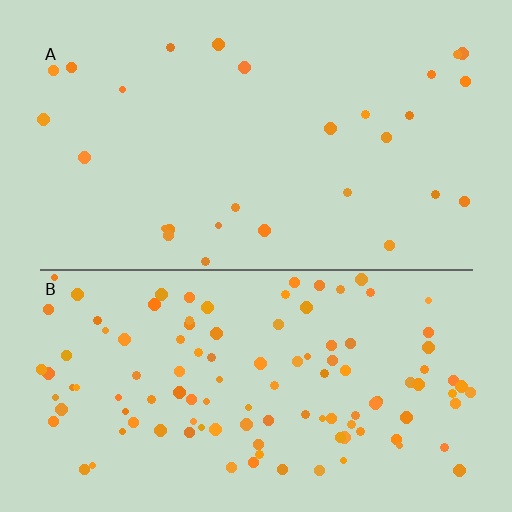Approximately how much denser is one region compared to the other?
Approximately 4.0× — region B over region A.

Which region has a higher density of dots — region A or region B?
B (the bottom).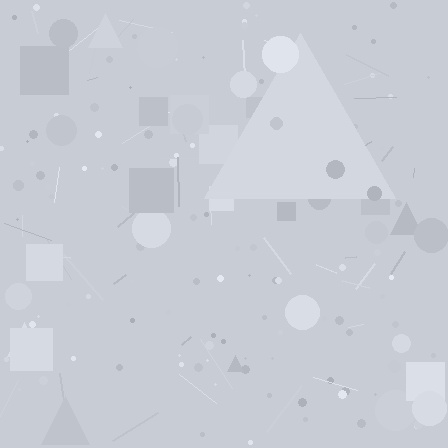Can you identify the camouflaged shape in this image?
The camouflaged shape is a triangle.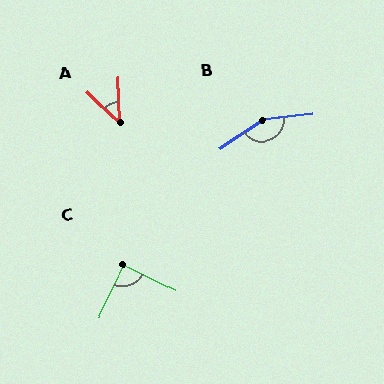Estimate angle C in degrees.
Approximately 89 degrees.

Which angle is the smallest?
A, at approximately 44 degrees.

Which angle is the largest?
B, at approximately 152 degrees.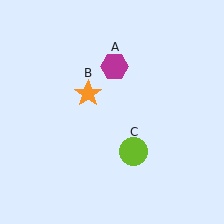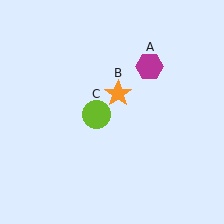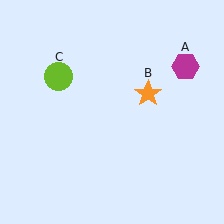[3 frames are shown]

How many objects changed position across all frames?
3 objects changed position: magenta hexagon (object A), orange star (object B), lime circle (object C).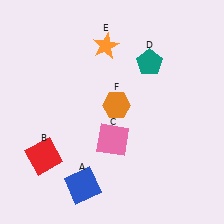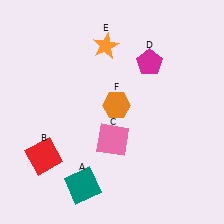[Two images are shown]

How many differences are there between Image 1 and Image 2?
There are 2 differences between the two images.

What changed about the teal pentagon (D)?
In Image 1, D is teal. In Image 2, it changed to magenta.